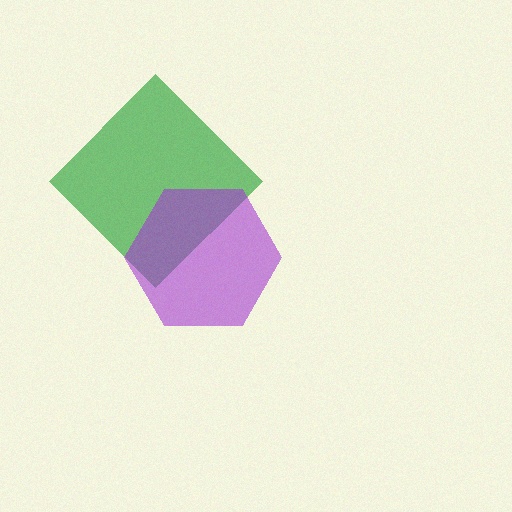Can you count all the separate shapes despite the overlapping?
Yes, there are 2 separate shapes.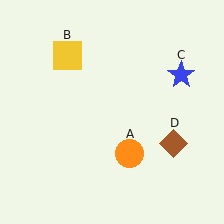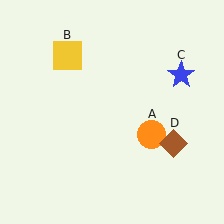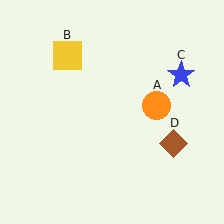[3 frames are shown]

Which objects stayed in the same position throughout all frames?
Yellow square (object B) and blue star (object C) and brown diamond (object D) remained stationary.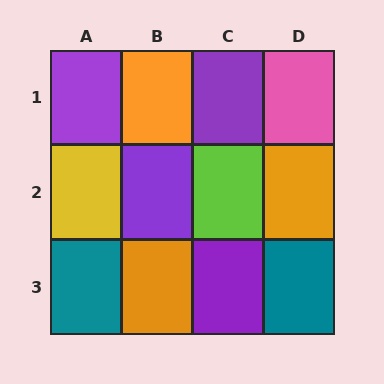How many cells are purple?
4 cells are purple.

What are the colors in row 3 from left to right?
Teal, orange, purple, teal.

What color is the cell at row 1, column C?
Purple.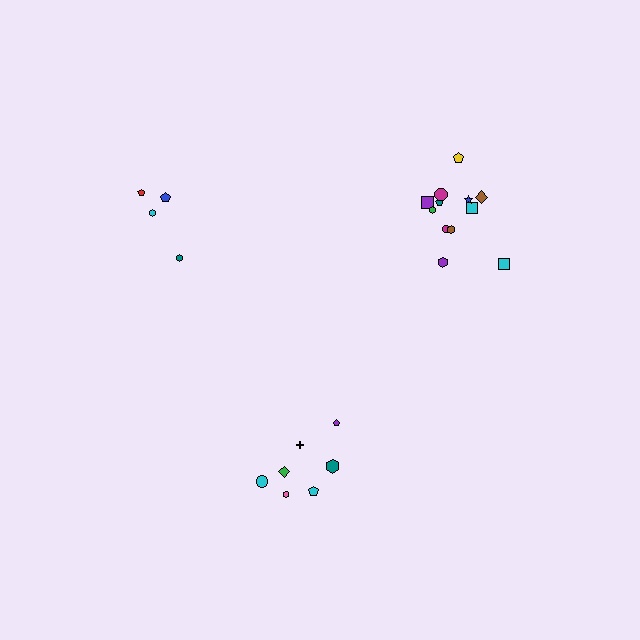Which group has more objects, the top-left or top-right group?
The top-right group.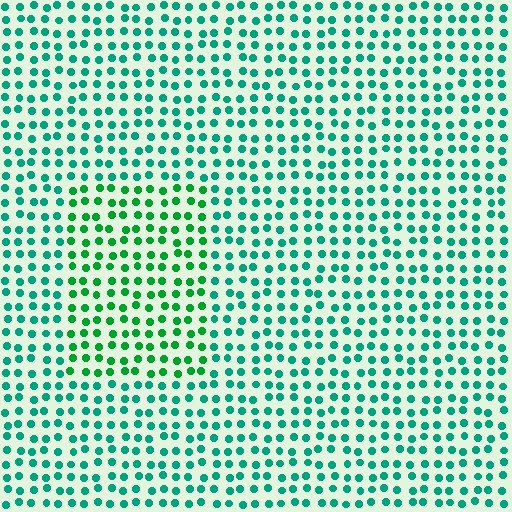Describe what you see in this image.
The image is filled with small teal elements in a uniform arrangement. A rectangle-shaped region is visible where the elements are tinted to a slightly different hue, forming a subtle color boundary.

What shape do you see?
I see a rectangle.